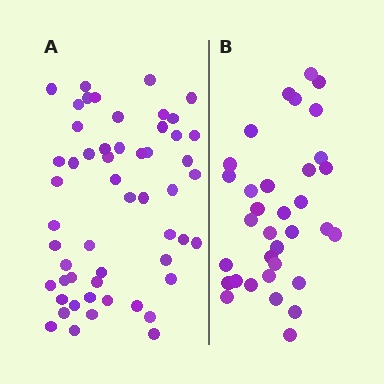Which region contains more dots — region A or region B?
Region A (the left region) has more dots.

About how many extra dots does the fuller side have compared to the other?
Region A has approximately 20 more dots than region B.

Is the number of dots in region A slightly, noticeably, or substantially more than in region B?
Region A has substantially more. The ratio is roughly 1.6 to 1.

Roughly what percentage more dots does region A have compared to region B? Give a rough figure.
About 60% more.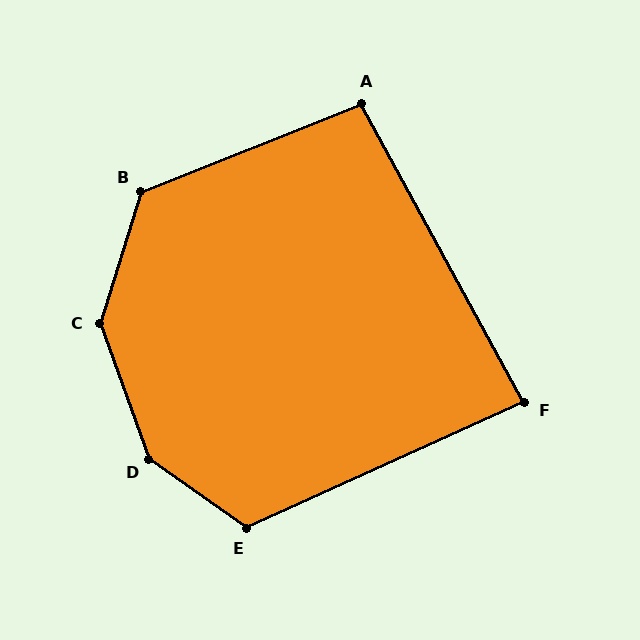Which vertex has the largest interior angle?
D, at approximately 145 degrees.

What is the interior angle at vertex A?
Approximately 97 degrees (obtuse).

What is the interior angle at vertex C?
Approximately 143 degrees (obtuse).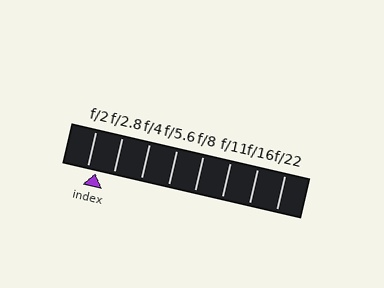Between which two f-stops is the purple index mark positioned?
The index mark is between f/2 and f/2.8.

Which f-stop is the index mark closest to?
The index mark is closest to f/2.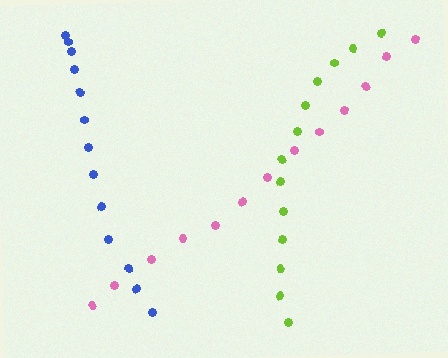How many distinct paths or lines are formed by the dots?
There are 3 distinct paths.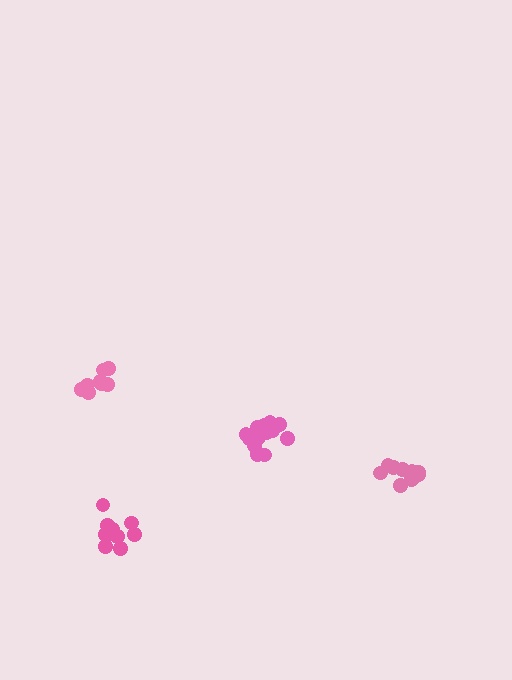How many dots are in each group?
Group 1: 13 dots, Group 2: 11 dots, Group 3: 10 dots, Group 4: 8 dots (42 total).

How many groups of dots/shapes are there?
There are 4 groups.